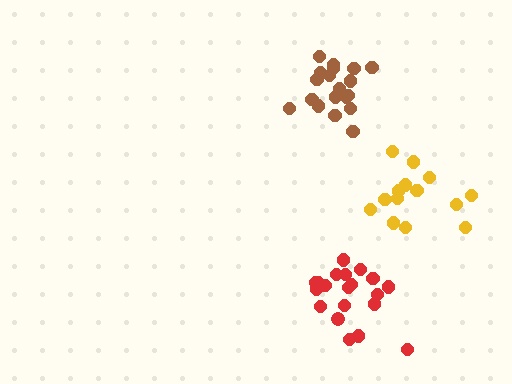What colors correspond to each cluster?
The clusters are colored: brown, red, yellow.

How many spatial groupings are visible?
There are 3 spatial groupings.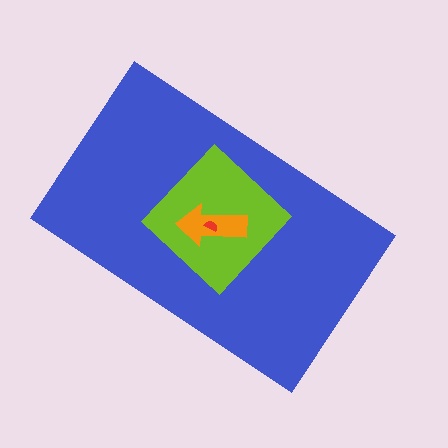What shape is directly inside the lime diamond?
The orange arrow.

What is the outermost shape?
The blue rectangle.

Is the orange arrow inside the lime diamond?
Yes.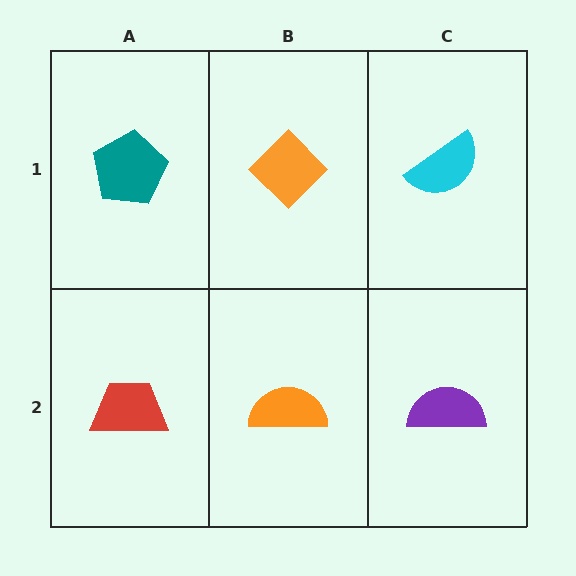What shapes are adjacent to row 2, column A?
A teal pentagon (row 1, column A), an orange semicircle (row 2, column B).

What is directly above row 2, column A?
A teal pentagon.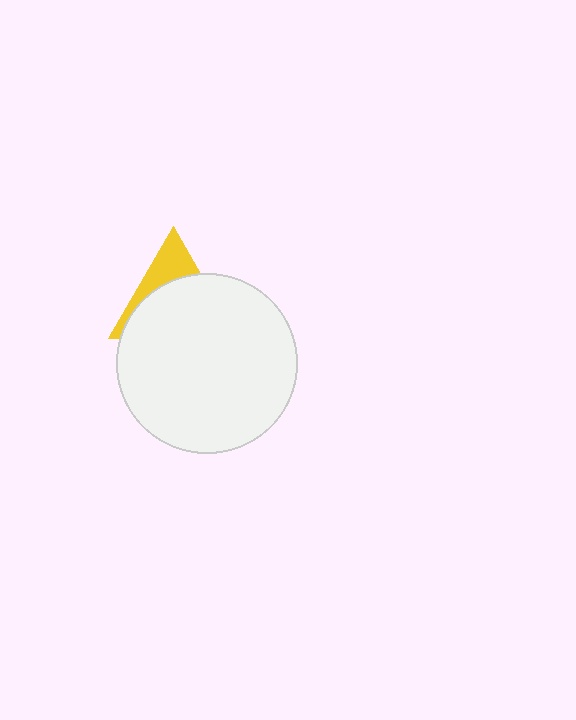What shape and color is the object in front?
The object in front is a white circle.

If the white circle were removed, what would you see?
You would see the complete yellow triangle.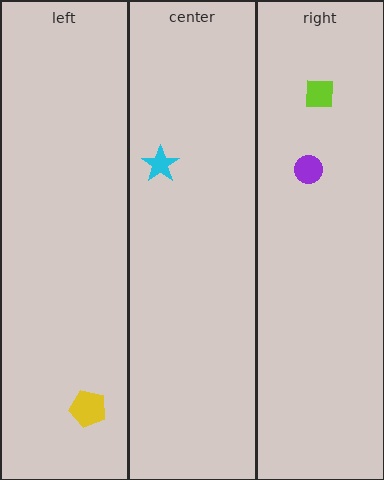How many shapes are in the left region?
1.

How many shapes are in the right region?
2.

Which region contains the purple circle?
The right region.